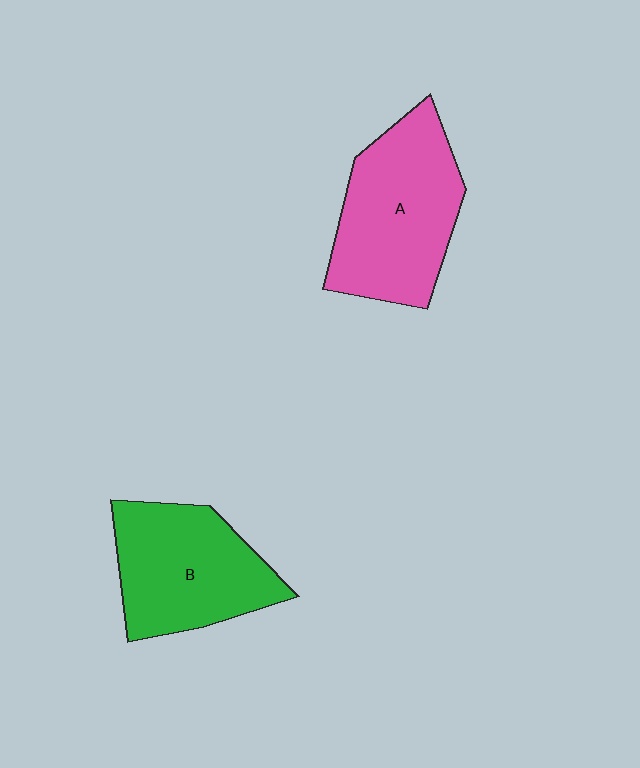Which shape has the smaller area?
Shape B (green).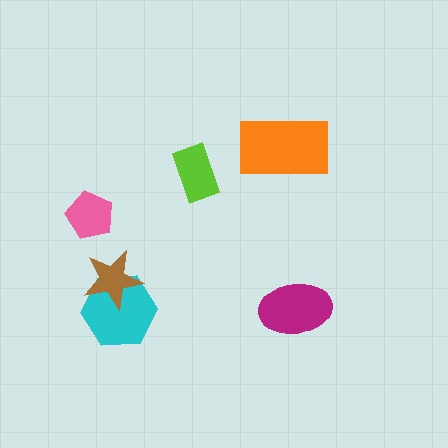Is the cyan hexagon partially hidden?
Yes, it is partially covered by another shape.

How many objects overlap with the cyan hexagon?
1 object overlaps with the cyan hexagon.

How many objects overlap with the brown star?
1 object overlaps with the brown star.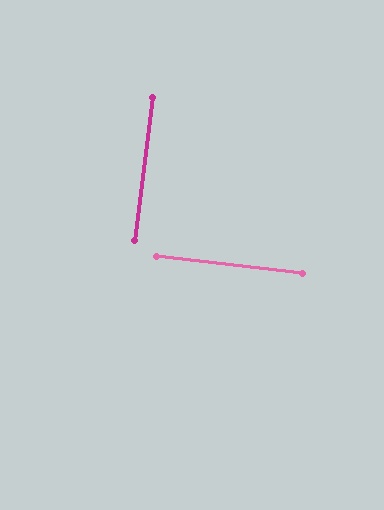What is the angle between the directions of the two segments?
Approximately 89 degrees.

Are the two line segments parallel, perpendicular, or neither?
Perpendicular — they meet at approximately 89°.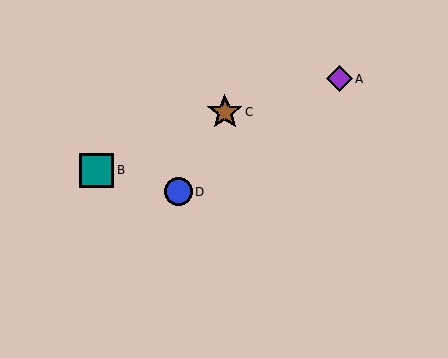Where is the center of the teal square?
The center of the teal square is at (97, 170).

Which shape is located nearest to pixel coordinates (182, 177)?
The blue circle (labeled D) at (178, 192) is nearest to that location.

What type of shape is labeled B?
Shape B is a teal square.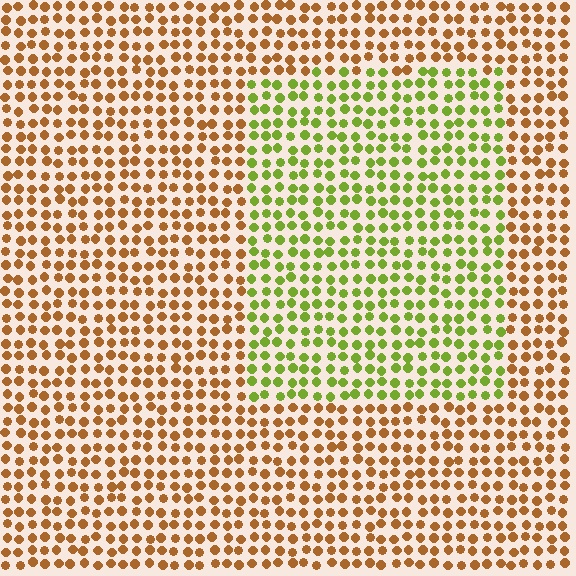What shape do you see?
I see a rectangle.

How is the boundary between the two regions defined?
The boundary is defined purely by a slight shift in hue (about 58 degrees). Spacing, size, and orientation are identical on both sides.